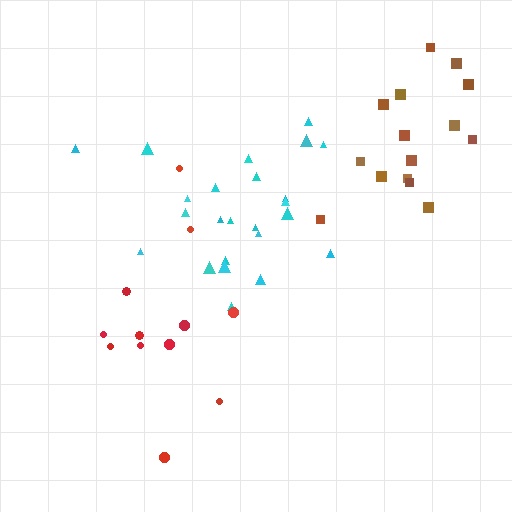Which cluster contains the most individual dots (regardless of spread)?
Cyan (24).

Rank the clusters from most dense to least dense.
cyan, brown, red.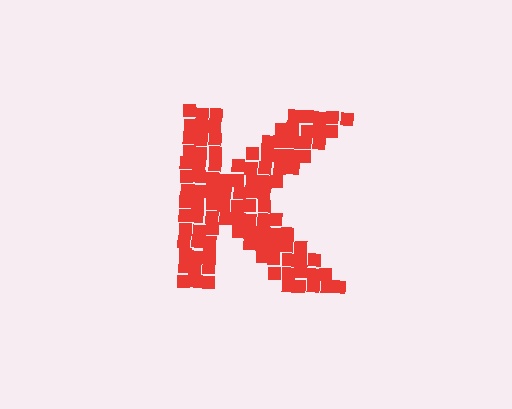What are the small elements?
The small elements are squares.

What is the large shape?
The large shape is the letter K.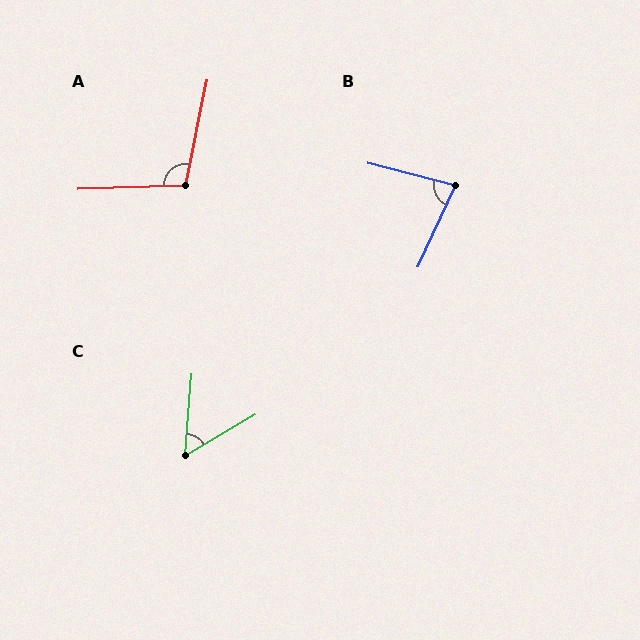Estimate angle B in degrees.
Approximately 80 degrees.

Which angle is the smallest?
C, at approximately 55 degrees.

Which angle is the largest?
A, at approximately 104 degrees.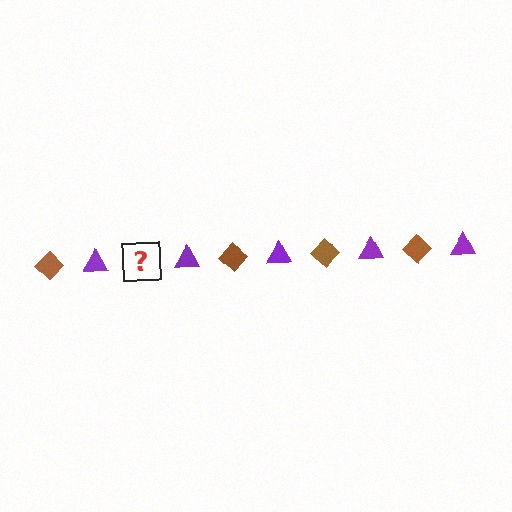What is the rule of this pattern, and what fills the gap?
The rule is that the pattern alternates between brown diamond and purple triangle. The gap should be filled with a brown diamond.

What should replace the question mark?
The question mark should be replaced with a brown diamond.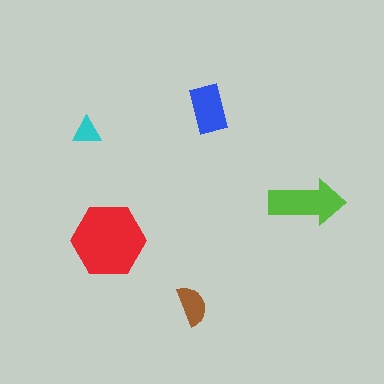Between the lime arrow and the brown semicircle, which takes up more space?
The lime arrow.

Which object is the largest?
The red hexagon.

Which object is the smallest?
The cyan triangle.